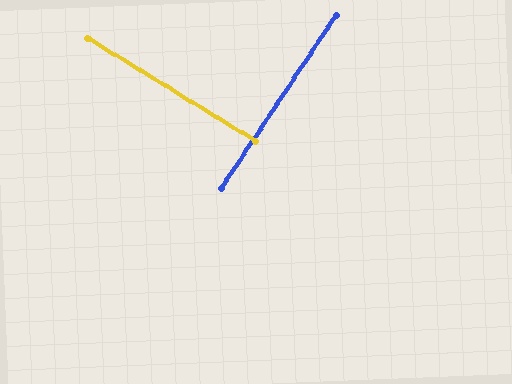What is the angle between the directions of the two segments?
Approximately 88 degrees.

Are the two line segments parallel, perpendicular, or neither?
Perpendicular — they meet at approximately 88°.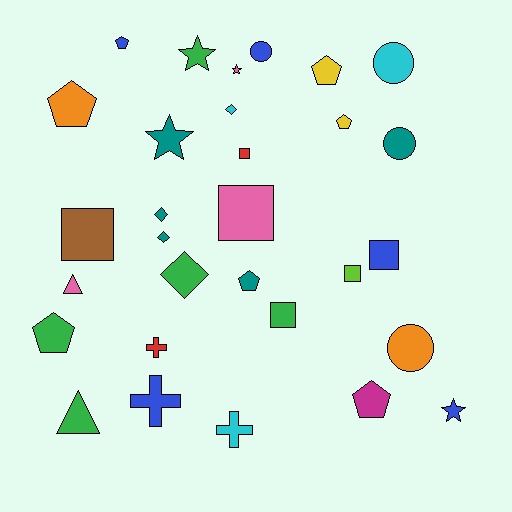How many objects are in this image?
There are 30 objects.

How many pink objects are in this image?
There are 3 pink objects.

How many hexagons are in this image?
There are no hexagons.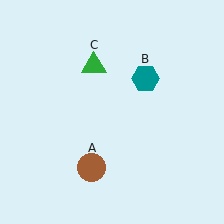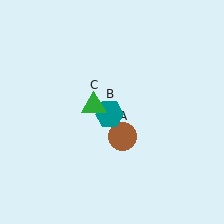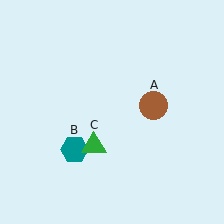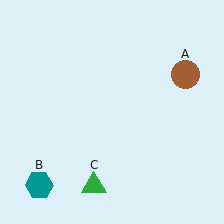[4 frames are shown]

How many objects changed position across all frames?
3 objects changed position: brown circle (object A), teal hexagon (object B), green triangle (object C).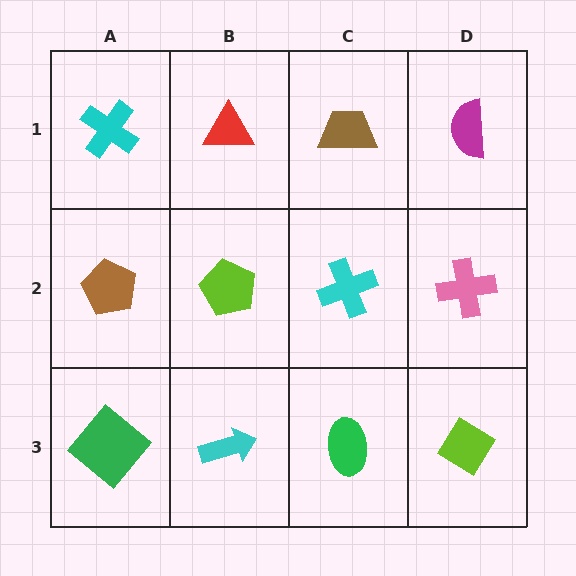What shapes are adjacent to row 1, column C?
A cyan cross (row 2, column C), a red triangle (row 1, column B), a magenta semicircle (row 1, column D).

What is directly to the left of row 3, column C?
A cyan arrow.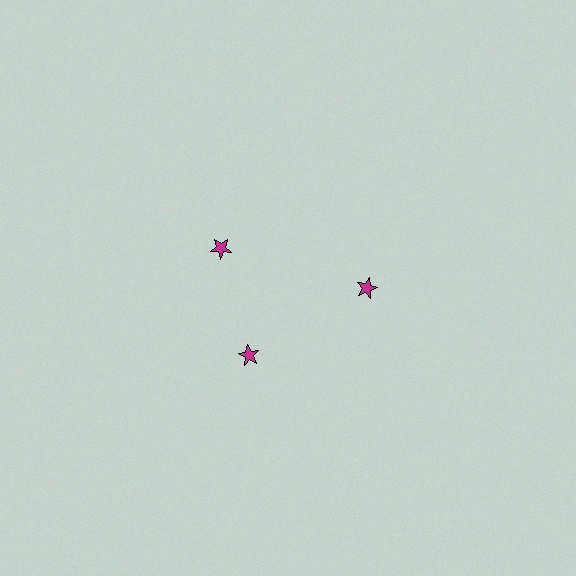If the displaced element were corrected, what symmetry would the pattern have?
It would have 3-fold rotational symmetry — the pattern would map onto itself every 120 degrees.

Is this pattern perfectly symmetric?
No. The 3 magenta stars are arranged in a ring, but one element near the 11 o'clock position is rotated out of alignment along the ring, breaking the 3-fold rotational symmetry.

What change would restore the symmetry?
The symmetry would be restored by rotating it back into even spacing with its neighbors so that all 3 stars sit at equal angles and equal distance from the center.